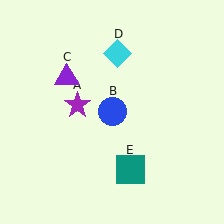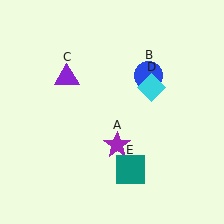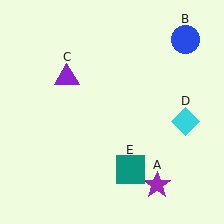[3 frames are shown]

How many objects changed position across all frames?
3 objects changed position: purple star (object A), blue circle (object B), cyan diamond (object D).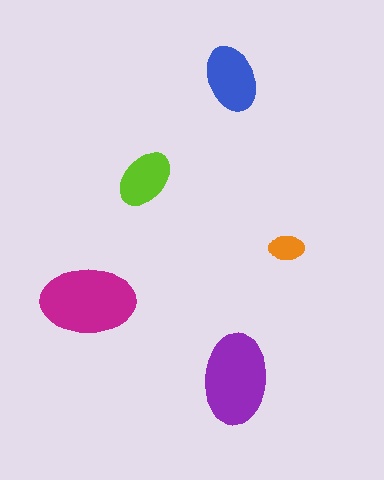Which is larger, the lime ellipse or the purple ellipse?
The purple one.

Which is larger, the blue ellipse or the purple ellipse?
The purple one.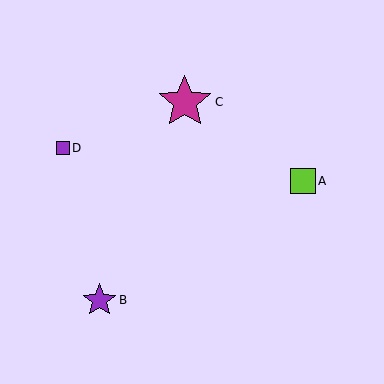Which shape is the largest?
The magenta star (labeled C) is the largest.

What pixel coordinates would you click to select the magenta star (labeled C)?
Click at (185, 102) to select the magenta star C.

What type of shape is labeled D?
Shape D is a purple square.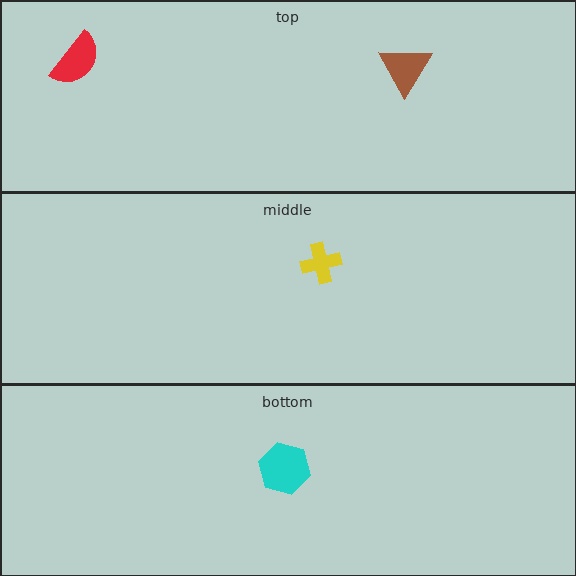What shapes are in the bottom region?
The cyan hexagon.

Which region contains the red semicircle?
The top region.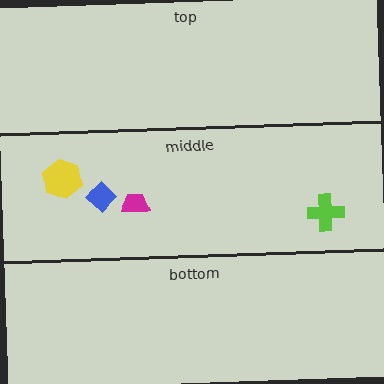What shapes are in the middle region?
The magenta trapezoid, the blue diamond, the lime cross, the yellow hexagon.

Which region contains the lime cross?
The middle region.